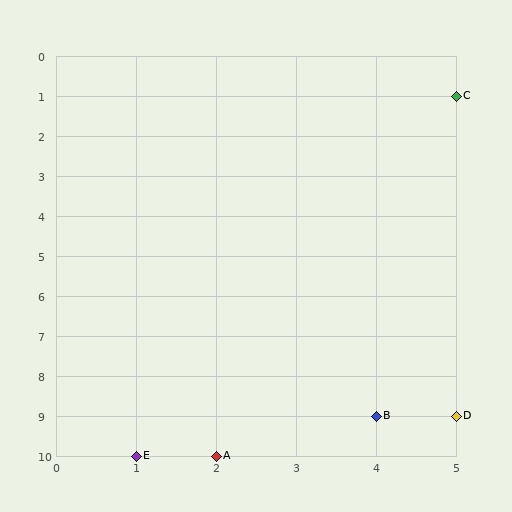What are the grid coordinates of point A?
Point A is at grid coordinates (2, 10).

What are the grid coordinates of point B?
Point B is at grid coordinates (4, 9).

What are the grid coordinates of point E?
Point E is at grid coordinates (1, 10).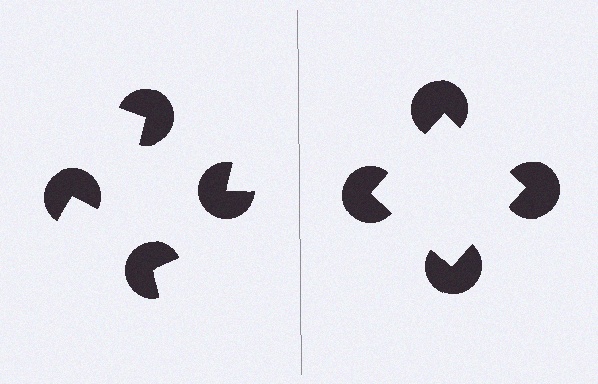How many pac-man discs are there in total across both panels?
8 — 4 on each side.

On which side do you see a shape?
An illusory square appears on the right side. On the left side the wedge cuts are rotated, so no coherent shape forms.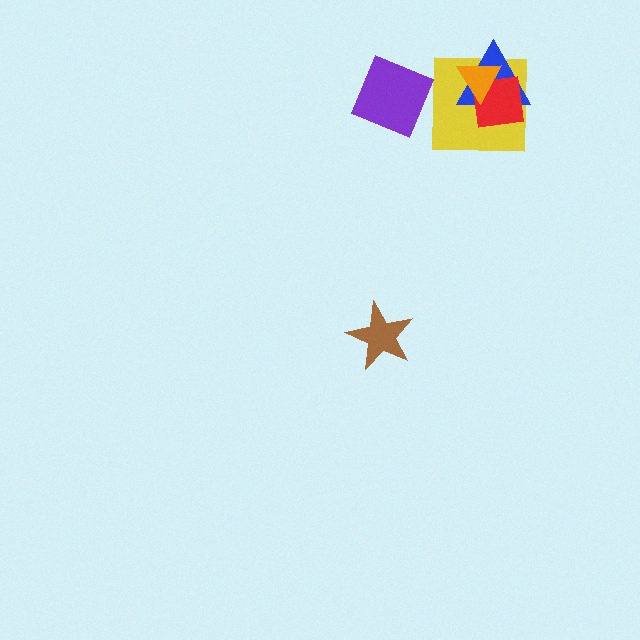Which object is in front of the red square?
The orange triangle is in front of the red square.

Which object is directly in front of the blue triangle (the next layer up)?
The red square is directly in front of the blue triangle.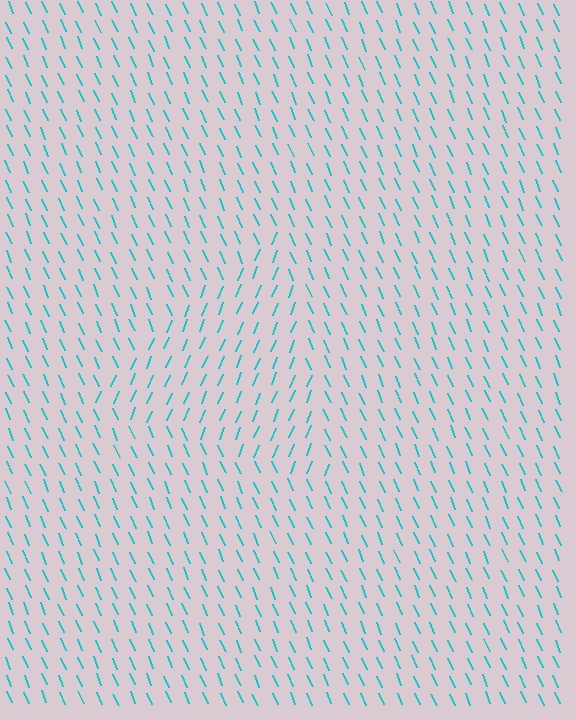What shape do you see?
I see a triangle.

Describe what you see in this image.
The image is filled with small cyan line segments. A triangle region in the image has lines oriented differently from the surrounding lines, creating a visible texture boundary.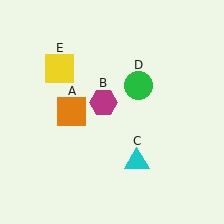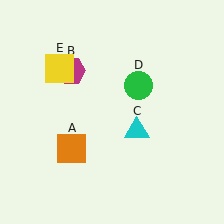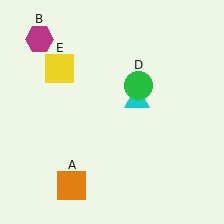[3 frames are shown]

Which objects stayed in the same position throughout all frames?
Green circle (object D) and yellow square (object E) remained stationary.